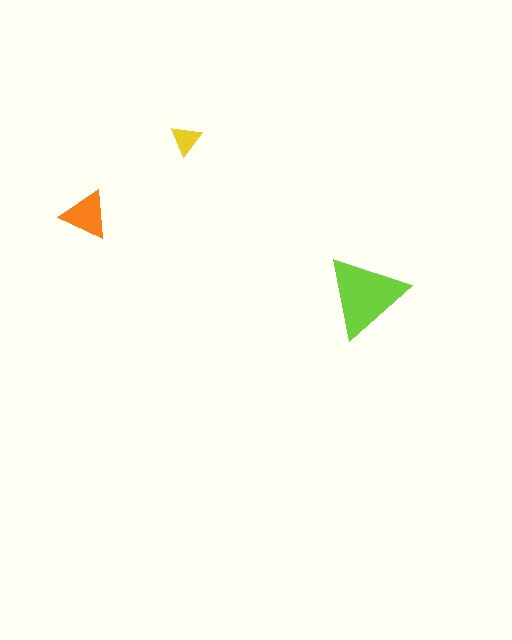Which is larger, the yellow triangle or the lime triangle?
The lime one.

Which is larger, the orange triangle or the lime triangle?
The lime one.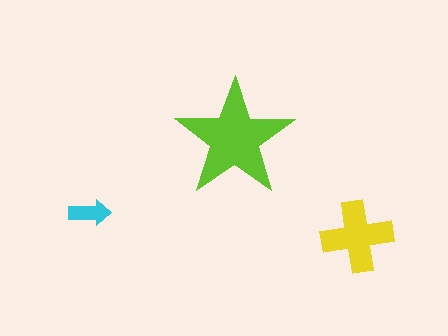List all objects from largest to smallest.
The lime star, the yellow cross, the cyan arrow.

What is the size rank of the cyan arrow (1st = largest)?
3rd.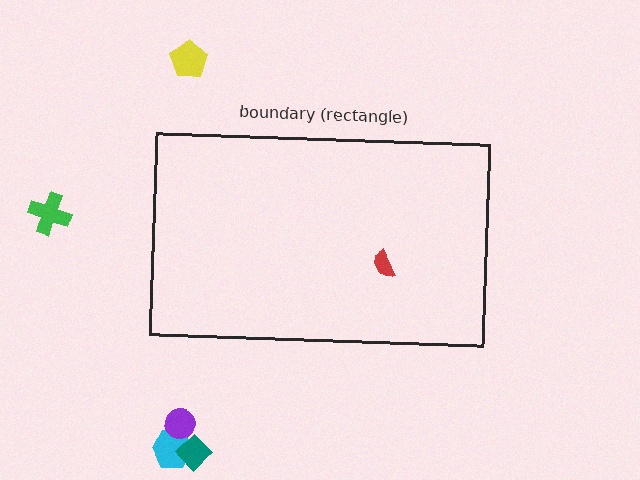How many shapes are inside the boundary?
1 inside, 5 outside.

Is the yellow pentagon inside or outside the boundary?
Outside.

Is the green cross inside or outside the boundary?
Outside.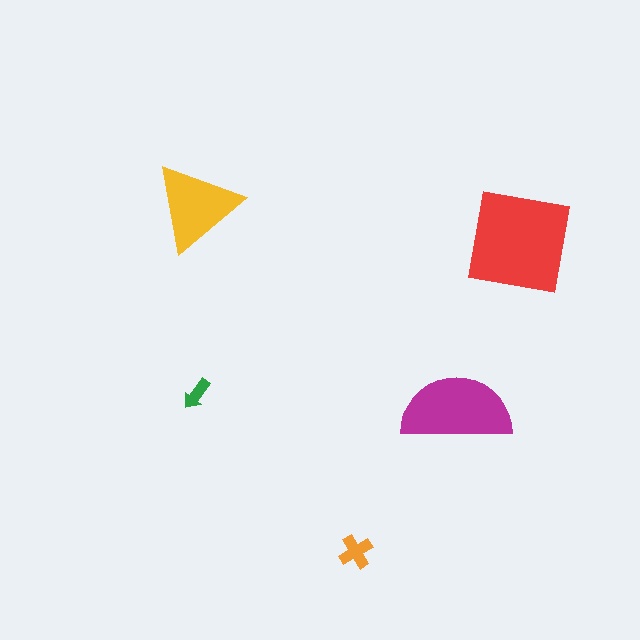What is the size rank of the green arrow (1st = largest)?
5th.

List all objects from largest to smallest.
The red square, the magenta semicircle, the yellow triangle, the orange cross, the green arrow.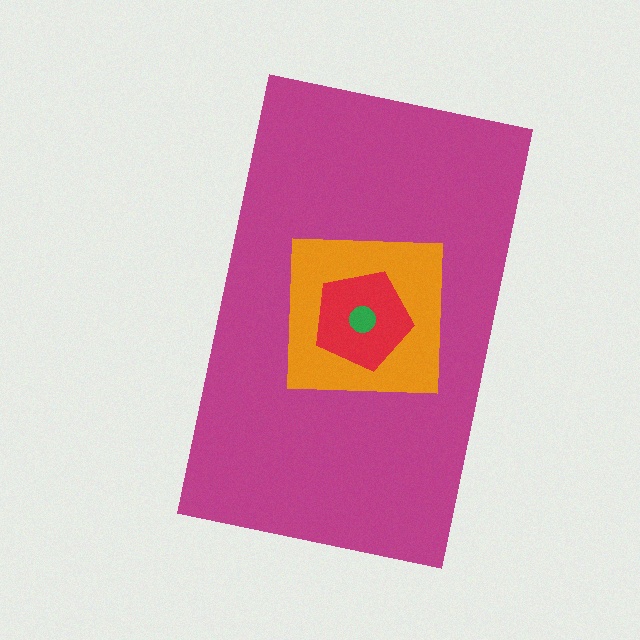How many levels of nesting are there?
4.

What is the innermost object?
The green circle.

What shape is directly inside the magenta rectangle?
The orange square.